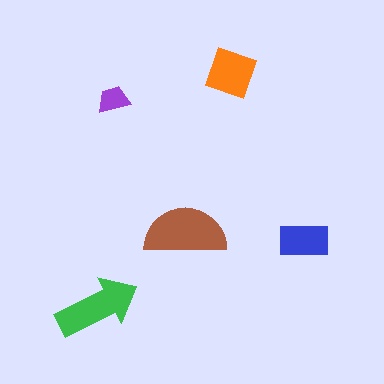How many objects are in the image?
There are 5 objects in the image.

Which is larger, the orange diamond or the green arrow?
The green arrow.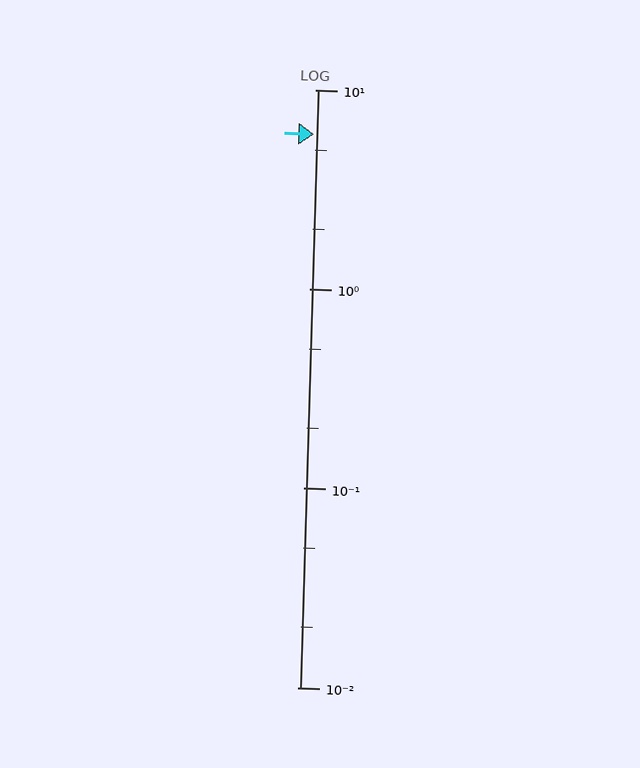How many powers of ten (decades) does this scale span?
The scale spans 3 decades, from 0.01 to 10.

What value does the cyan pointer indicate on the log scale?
The pointer indicates approximately 6.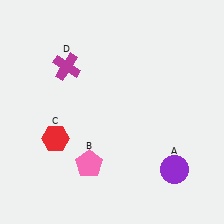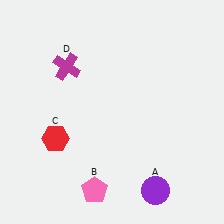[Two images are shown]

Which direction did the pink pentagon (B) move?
The pink pentagon (B) moved down.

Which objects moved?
The objects that moved are: the purple circle (A), the pink pentagon (B).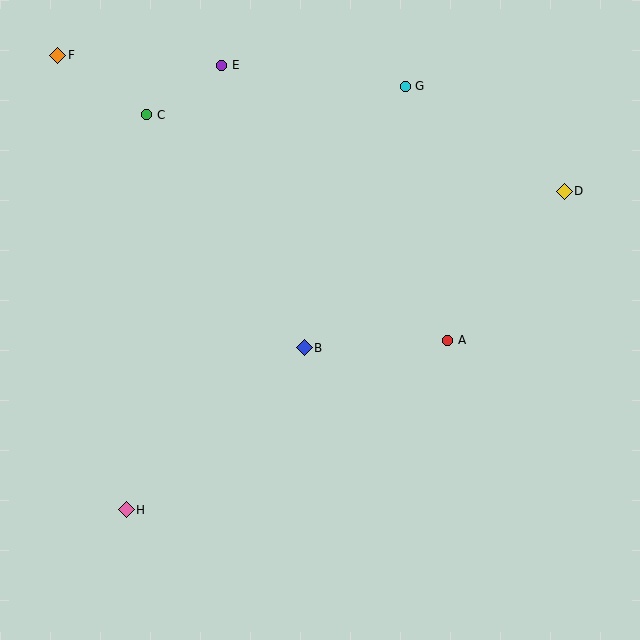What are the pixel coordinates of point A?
Point A is at (448, 340).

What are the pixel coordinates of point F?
Point F is at (58, 55).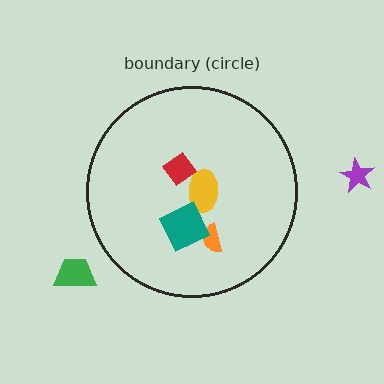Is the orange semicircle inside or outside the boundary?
Inside.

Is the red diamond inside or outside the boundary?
Inside.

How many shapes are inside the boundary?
4 inside, 2 outside.